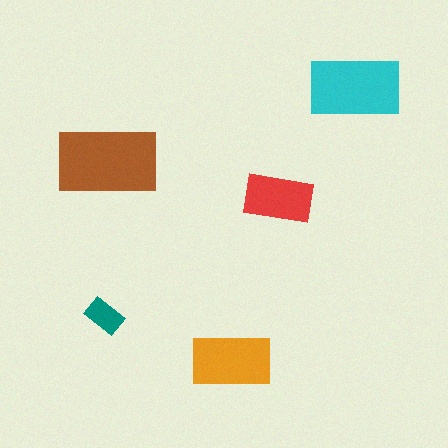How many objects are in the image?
There are 5 objects in the image.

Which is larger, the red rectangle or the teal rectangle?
The red one.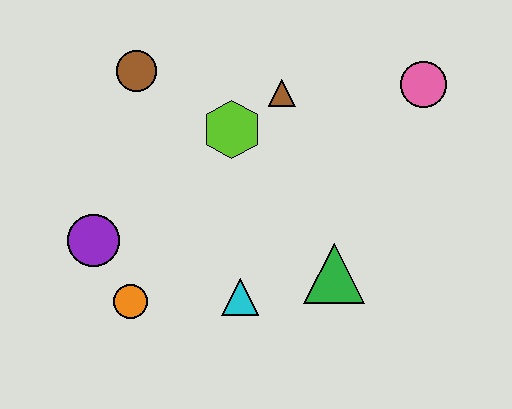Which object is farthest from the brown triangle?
The orange circle is farthest from the brown triangle.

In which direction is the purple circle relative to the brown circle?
The purple circle is below the brown circle.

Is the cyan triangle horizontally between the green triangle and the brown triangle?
No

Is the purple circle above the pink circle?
No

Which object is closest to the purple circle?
The orange circle is closest to the purple circle.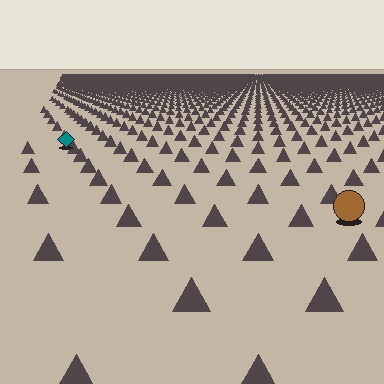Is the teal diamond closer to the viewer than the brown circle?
No. The brown circle is closer — you can tell from the texture gradient: the ground texture is coarser near it.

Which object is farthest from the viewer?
The teal diamond is farthest from the viewer. It appears smaller and the ground texture around it is denser.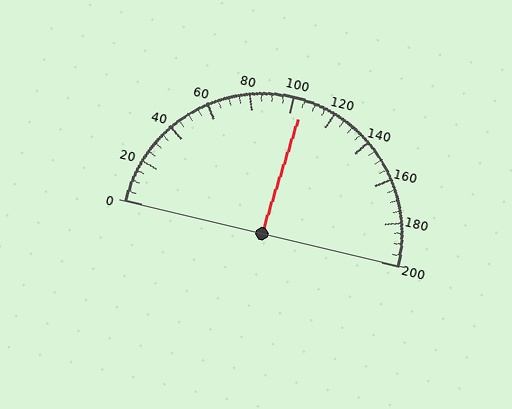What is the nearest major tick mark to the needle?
The nearest major tick mark is 100.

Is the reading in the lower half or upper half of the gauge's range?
The reading is in the upper half of the range (0 to 200).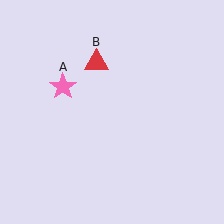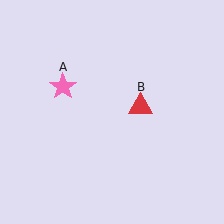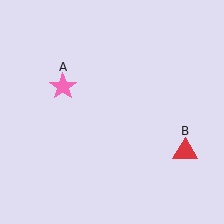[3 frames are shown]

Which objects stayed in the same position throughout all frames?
Pink star (object A) remained stationary.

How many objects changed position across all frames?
1 object changed position: red triangle (object B).